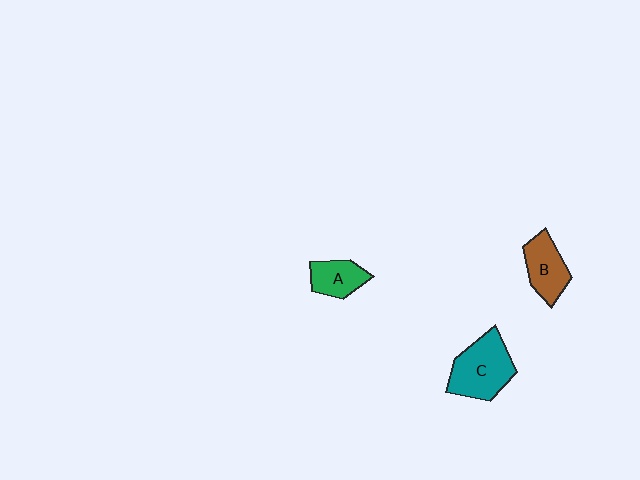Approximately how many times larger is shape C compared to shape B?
Approximately 1.4 times.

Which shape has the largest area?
Shape C (teal).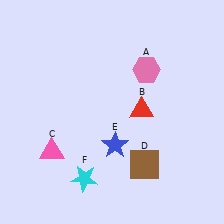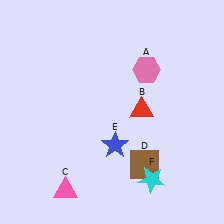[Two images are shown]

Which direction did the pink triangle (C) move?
The pink triangle (C) moved down.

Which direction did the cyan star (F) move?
The cyan star (F) moved right.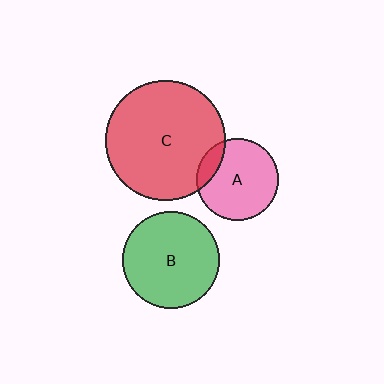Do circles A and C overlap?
Yes.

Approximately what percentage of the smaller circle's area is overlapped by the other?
Approximately 15%.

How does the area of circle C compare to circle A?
Approximately 2.2 times.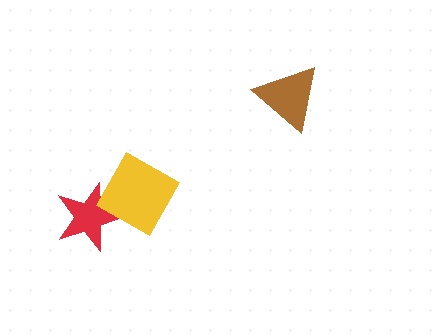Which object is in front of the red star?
The yellow diamond is in front of the red star.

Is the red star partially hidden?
Yes, it is partially covered by another shape.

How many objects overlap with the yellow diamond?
1 object overlaps with the yellow diamond.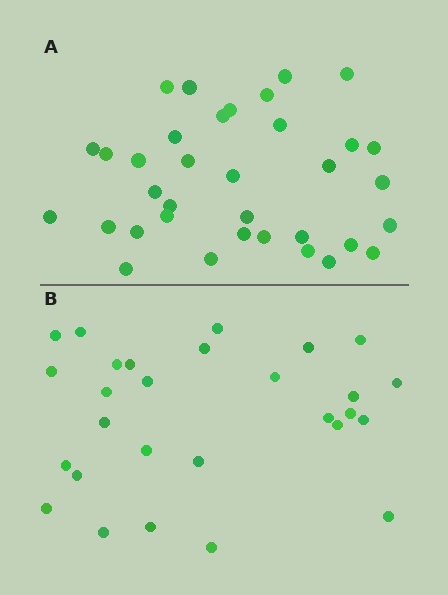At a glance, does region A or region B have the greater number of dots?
Region A (the top region) has more dots.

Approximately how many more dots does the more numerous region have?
Region A has roughly 8 or so more dots than region B.